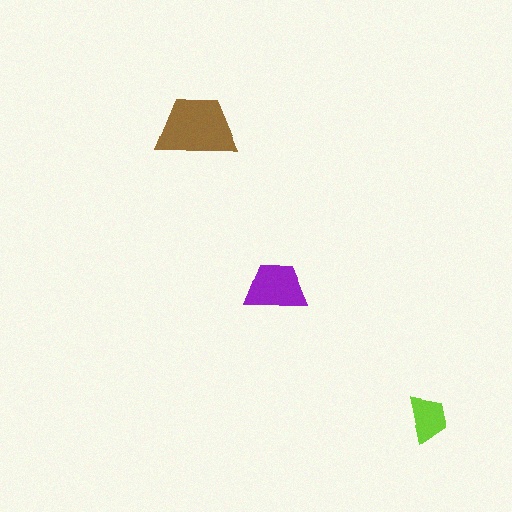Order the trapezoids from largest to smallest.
the brown one, the purple one, the lime one.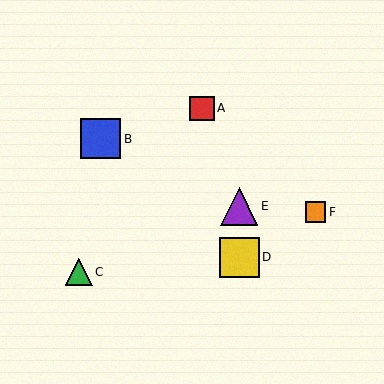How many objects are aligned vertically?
2 objects (D, E) are aligned vertically.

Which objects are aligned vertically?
Objects D, E are aligned vertically.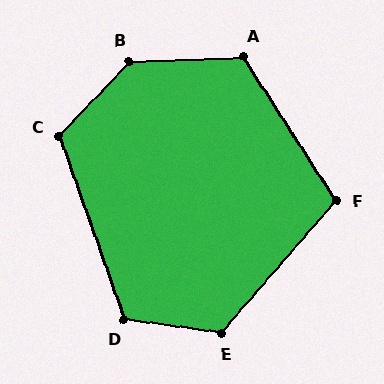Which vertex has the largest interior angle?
B, at approximately 136 degrees.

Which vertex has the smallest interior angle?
F, at approximately 106 degrees.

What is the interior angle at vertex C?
Approximately 117 degrees (obtuse).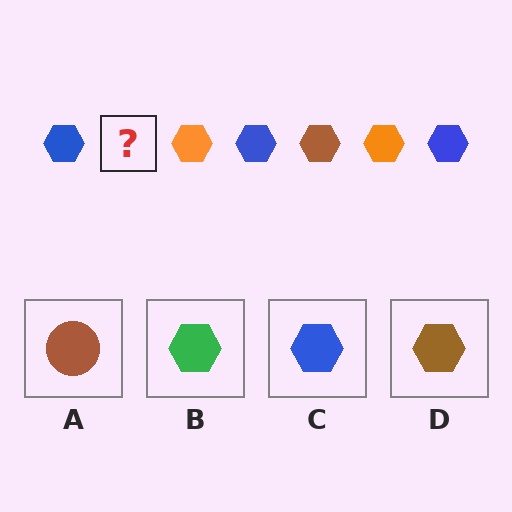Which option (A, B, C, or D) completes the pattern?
D.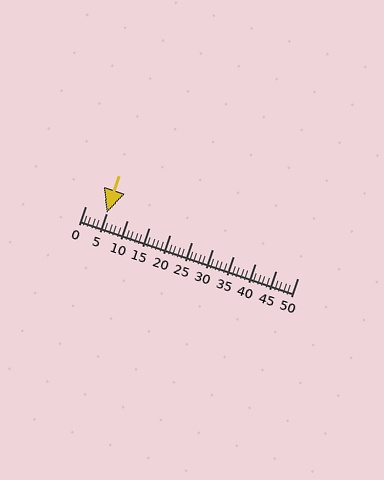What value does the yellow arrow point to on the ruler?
The yellow arrow points to approximately 5.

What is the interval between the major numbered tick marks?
The major tick marks are spaced 5 units apart.